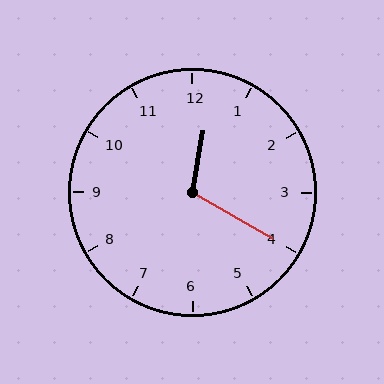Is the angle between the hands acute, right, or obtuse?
It is obtuse.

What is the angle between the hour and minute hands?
Approximately 110 degrees.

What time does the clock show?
12:20.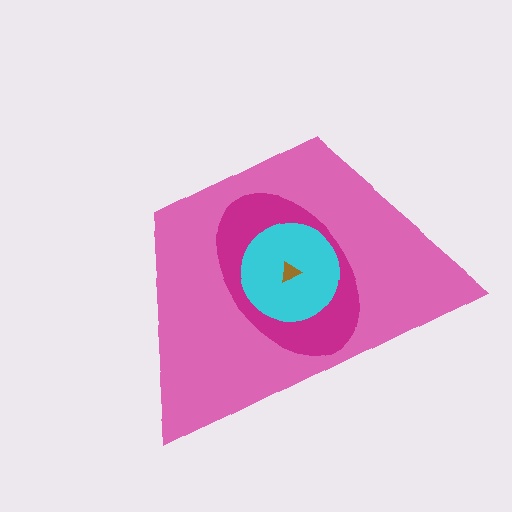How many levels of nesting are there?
4.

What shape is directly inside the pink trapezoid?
The magenta ellipse.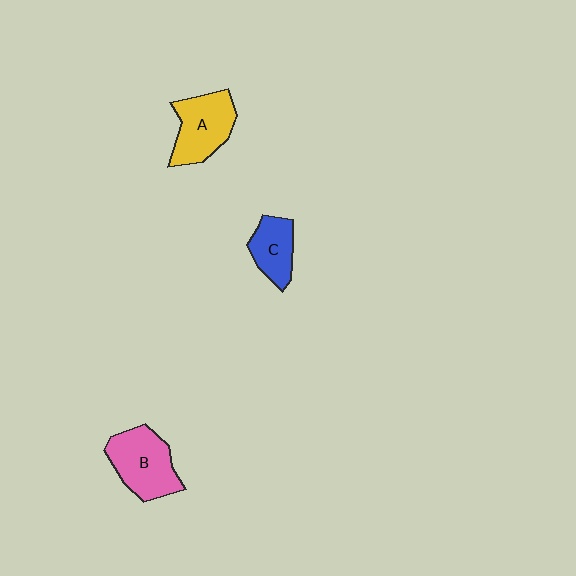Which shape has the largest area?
Shape B (pink).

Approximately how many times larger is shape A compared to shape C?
Approximately 1.4 times.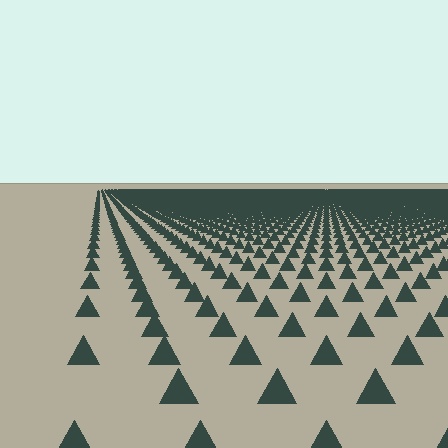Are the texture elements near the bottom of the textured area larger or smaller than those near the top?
Larger. Near the bottom, elements are closer to the viewer and appear at a bigger on-screen size.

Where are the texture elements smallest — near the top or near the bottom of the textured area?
Near the top.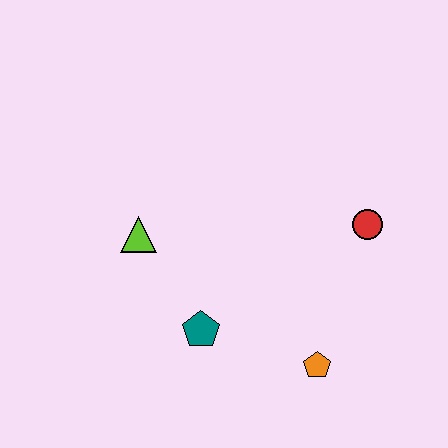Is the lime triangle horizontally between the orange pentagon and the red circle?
No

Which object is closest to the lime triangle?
The teal pentagon is closest to the lime triangle.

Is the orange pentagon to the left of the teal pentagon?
No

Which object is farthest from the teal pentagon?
The red circle is farthest from the teal pentagon.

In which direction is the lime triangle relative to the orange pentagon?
The lime triangle is to the left of the orange pentagon.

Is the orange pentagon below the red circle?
Yes